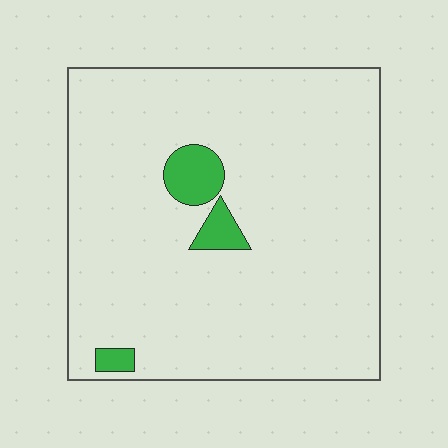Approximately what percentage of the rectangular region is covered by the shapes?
Approximately 5%.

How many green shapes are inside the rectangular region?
3.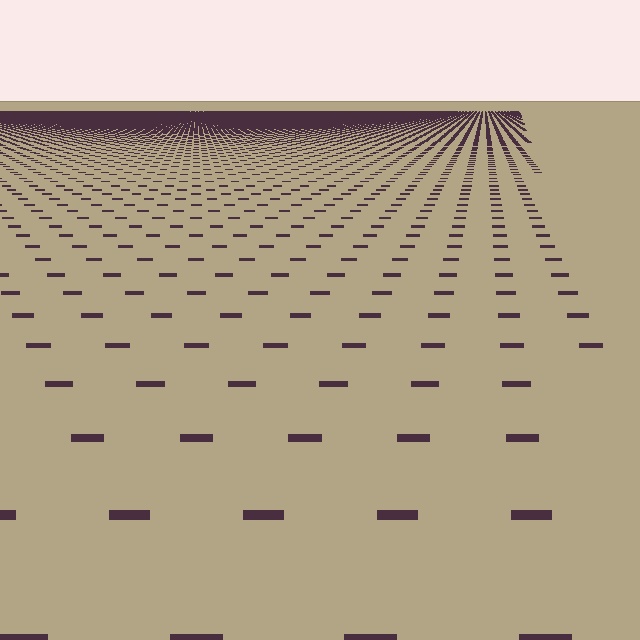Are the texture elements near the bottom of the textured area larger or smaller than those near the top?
Larger. Near the bottom, elements are closer to the viewer and appear at a bigger on-screen size.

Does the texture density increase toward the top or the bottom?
Density increases toward the top.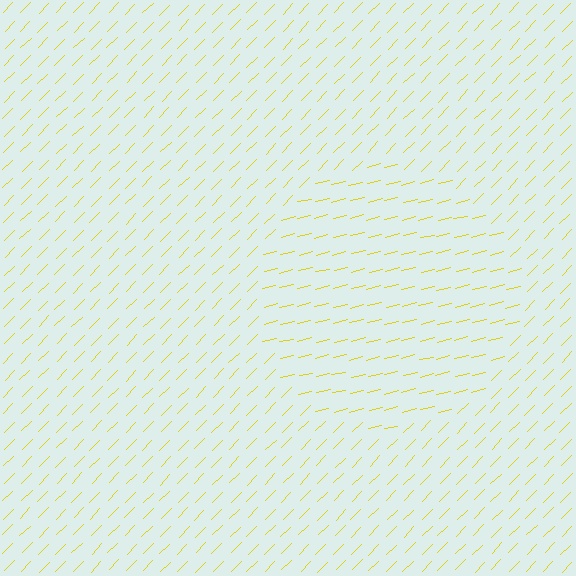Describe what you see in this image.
The image is filled with small yellow line segments. A circle region in the image has lines oriented differently from the surrounding lines, creating a visible texture boundary.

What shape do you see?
I see a circle.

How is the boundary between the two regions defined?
The boundary is defined purely by a change in line orientation (approximately 31 degrees difference). All lines are the same color and thickness.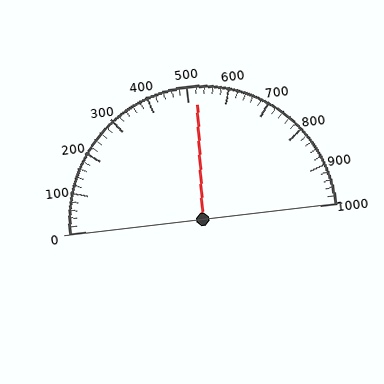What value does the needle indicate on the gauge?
The needle indicates approximately 520.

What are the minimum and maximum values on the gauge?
The gauge ranges from 0 to 1000.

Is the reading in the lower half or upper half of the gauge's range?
The reading is in the upper half of the range (0 to 1000).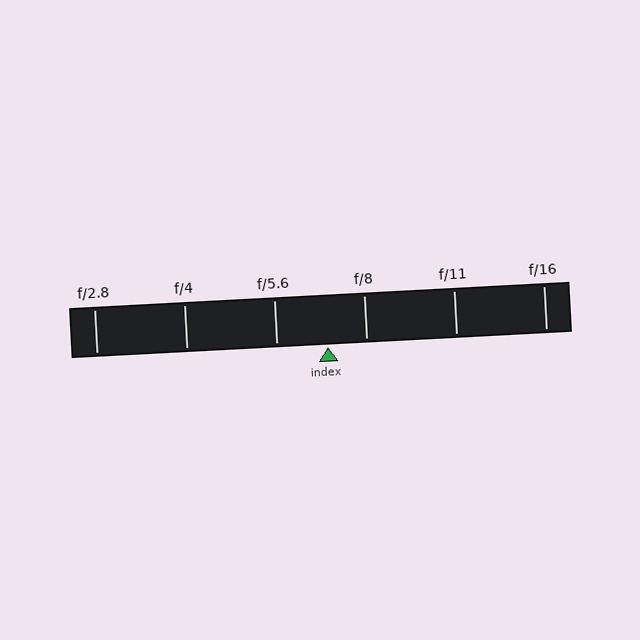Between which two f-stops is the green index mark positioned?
The index mark is between f/5.6 and f/8.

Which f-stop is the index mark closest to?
The index mark is closest to f/8.